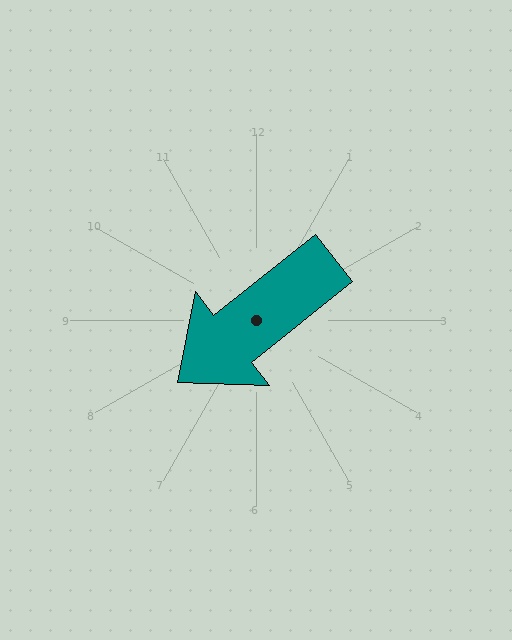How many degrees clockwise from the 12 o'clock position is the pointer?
Approximately 232 degrees.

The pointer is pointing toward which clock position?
Roughly 8 o'clock.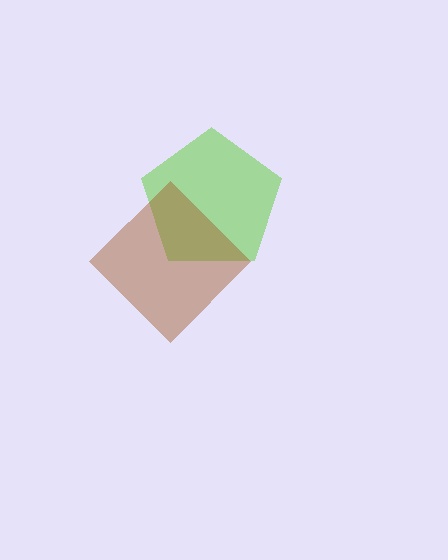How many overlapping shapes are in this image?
There are 2 overlapping shapes in the image.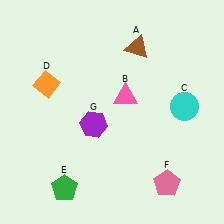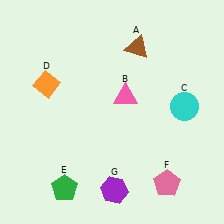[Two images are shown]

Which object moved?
The purple hexagon (G) moved down.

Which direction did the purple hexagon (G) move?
The purple hexagon (G) moved down.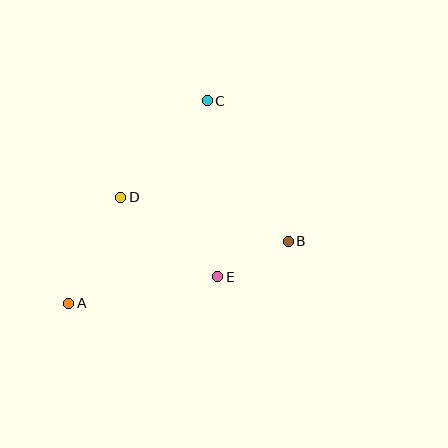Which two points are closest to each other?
Points B and E are closest to each other.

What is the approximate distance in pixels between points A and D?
The distance between A and D is approximately 118 pixels.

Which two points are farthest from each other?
Points A and C are farthest from each other.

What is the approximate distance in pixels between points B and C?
The distance between B and C is approximately 162 pixels.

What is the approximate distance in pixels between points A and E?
The distance between A and E is approximately 151 pixels.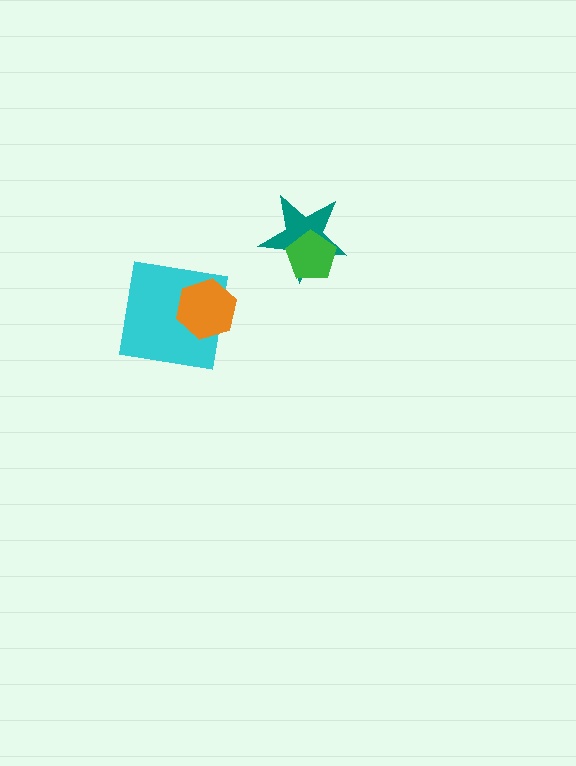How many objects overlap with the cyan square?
1 object overlaps with the cyan square.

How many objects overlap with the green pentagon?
1 object overlaps with the green pentagon.